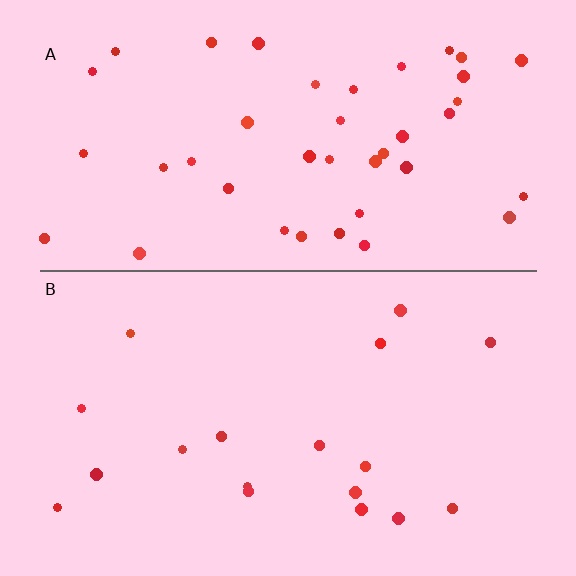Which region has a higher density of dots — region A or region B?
A (the top).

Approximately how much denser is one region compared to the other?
Approximately 2.3× — region A over region B.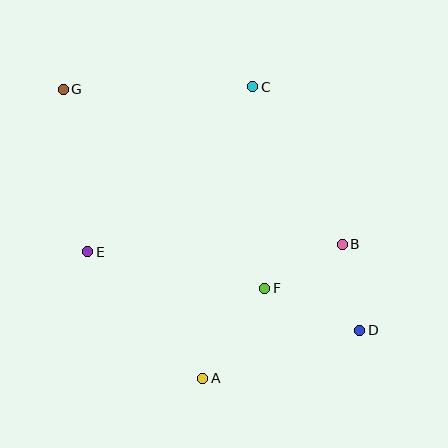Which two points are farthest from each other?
Points D and G are farthest from each other.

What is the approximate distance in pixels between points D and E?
The distance between D and E is approximately 283 pixels.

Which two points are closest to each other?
Points B and D are closest to each other.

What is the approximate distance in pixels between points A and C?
The distance between A and C is approximately 296 pixels.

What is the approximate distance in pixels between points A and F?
The distance between A and F is approximately 109 pixels.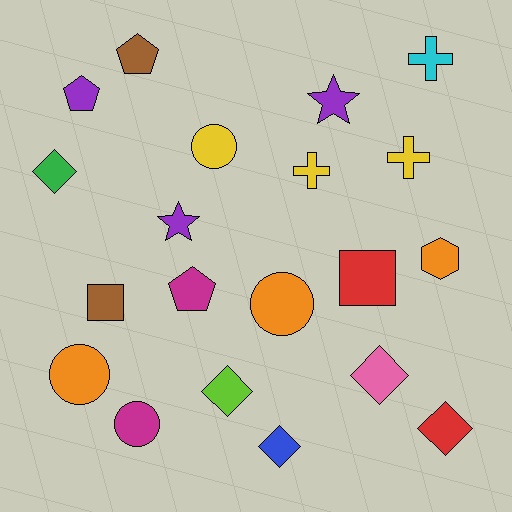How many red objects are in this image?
There are 2 red objects.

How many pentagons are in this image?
There are 3 pentagons.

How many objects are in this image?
There are 20 objects.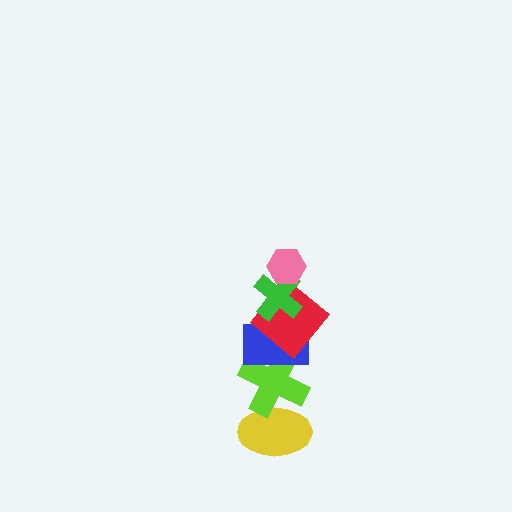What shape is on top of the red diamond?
The green cross is on top of the red diamond.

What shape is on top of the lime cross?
The blue rectangle is on top of the lime cross.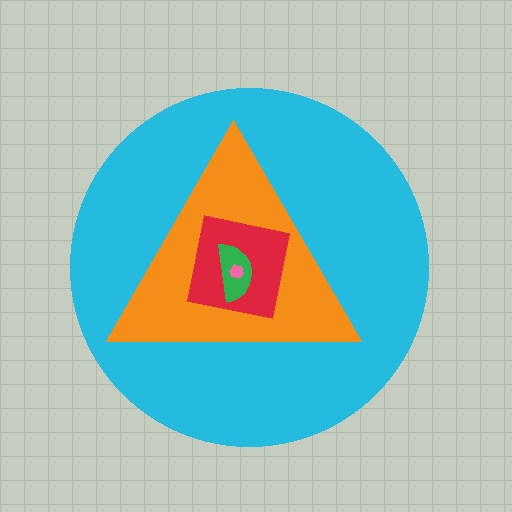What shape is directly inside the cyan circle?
The orange triangle.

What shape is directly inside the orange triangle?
The red square.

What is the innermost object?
The pink hexagon.